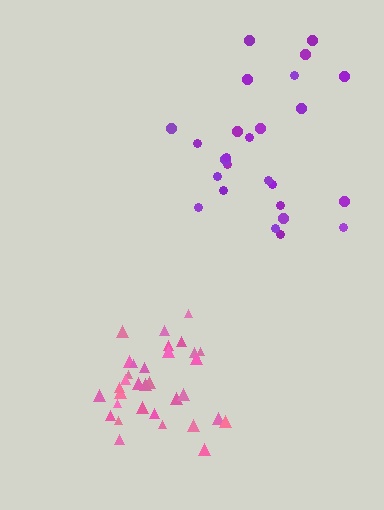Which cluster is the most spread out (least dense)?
Purple.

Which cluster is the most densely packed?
Pink.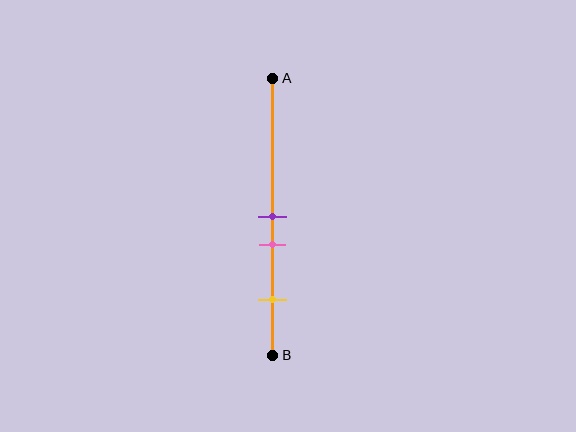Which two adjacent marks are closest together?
The purple and pink marks are the closest adjacent pair.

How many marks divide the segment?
There are 3 marks dividing the segment.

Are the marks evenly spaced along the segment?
No, the marks are not evenly spaced.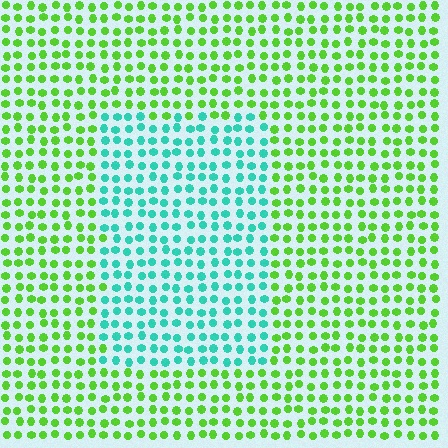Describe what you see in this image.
The image is filled with small lime elements in a uniform arrangement. A rectangle-shaped region is visible where the elements are tinted to a slightly different hue, forming a subtle color boundary.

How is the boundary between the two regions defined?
The boundary is defined purely by a slight shift in hue (about 63 degrees). Spacing, size, and orientation are identical on both sides.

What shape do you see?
I see a rectangle.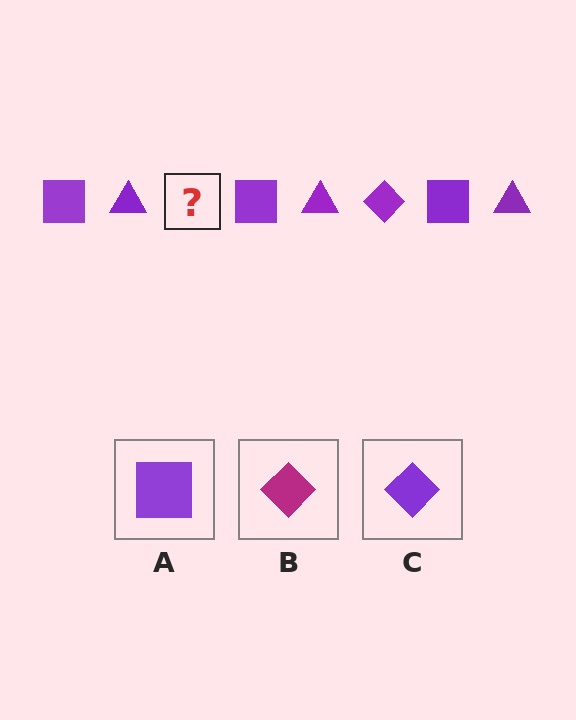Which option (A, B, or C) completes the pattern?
C.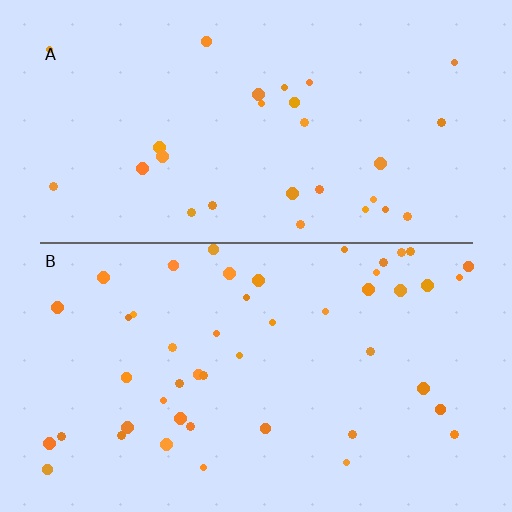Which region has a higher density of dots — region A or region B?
B (the bottom).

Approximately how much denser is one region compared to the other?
Approximately 1.6× — region B over region A.